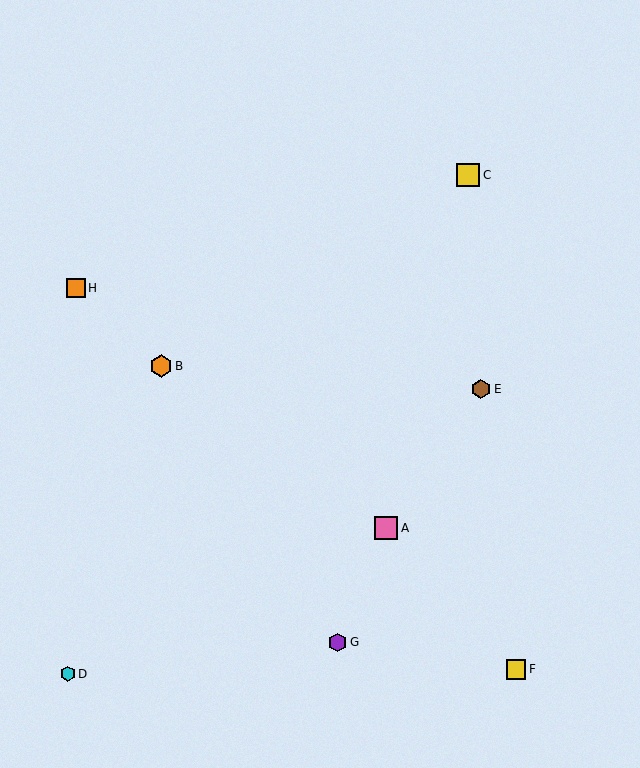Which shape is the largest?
The yellow square (labeled C) is the largest.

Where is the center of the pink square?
The center of the pink square is at (386, 528).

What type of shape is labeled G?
Shape G is a purple hexagon.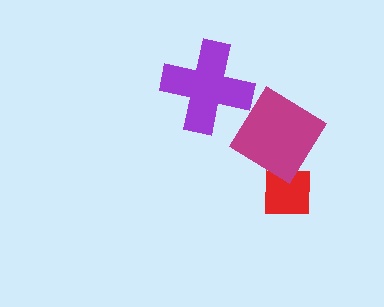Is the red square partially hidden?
Yes, it is partially covered by another shape.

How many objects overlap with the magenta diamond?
1 object overlaps with the magenta diamond.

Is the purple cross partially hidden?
No, no other shape covers it.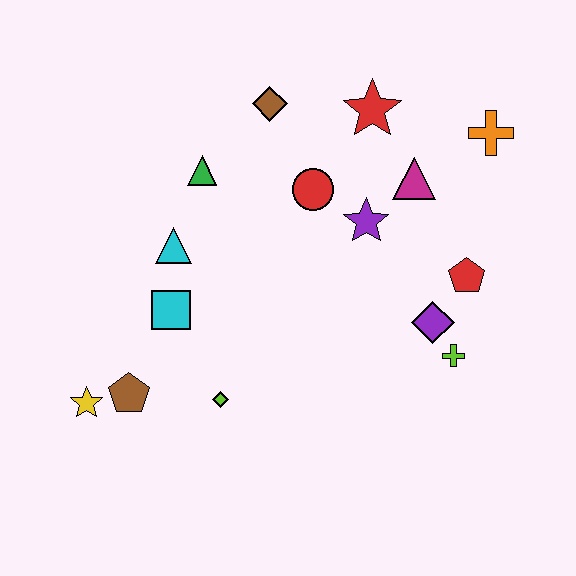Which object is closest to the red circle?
The purple star is closest to the red circle.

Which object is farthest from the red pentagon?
The yellow star is farthest from the red pentagon.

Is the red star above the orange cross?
Yes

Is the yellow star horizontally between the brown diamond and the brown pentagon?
No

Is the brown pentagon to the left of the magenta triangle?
Yes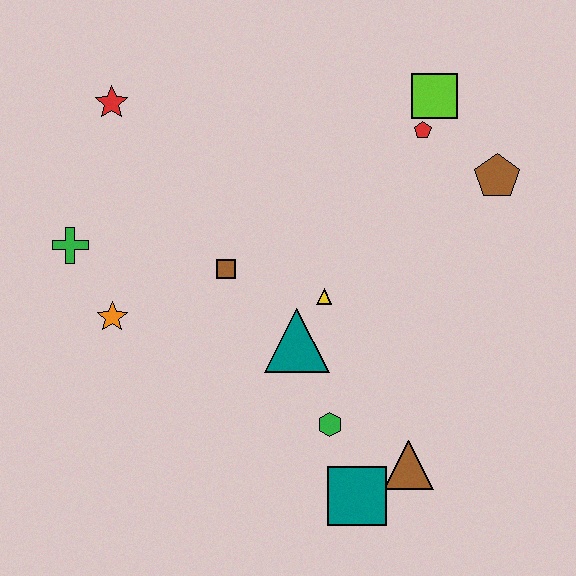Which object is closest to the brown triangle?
The teal square is closest to the brown triangle.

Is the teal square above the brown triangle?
No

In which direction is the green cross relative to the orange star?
The green cross is above the orange star.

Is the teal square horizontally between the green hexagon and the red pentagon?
Yes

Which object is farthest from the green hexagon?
The red star is farthest from the green hexagon.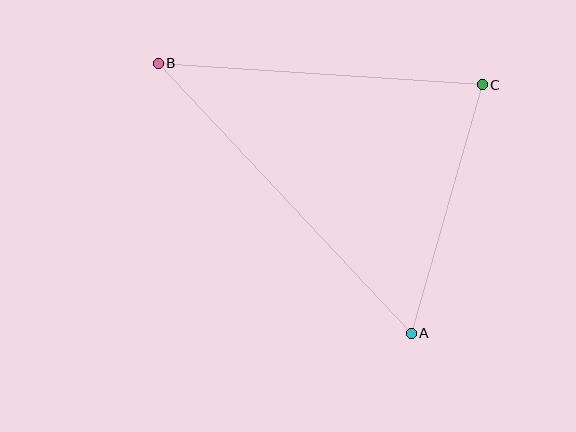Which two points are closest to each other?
Points A and C are closest to each other.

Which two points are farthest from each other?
Points A and B are farthest from each other.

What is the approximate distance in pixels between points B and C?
The distance between B and C is approximately 325 pixels.